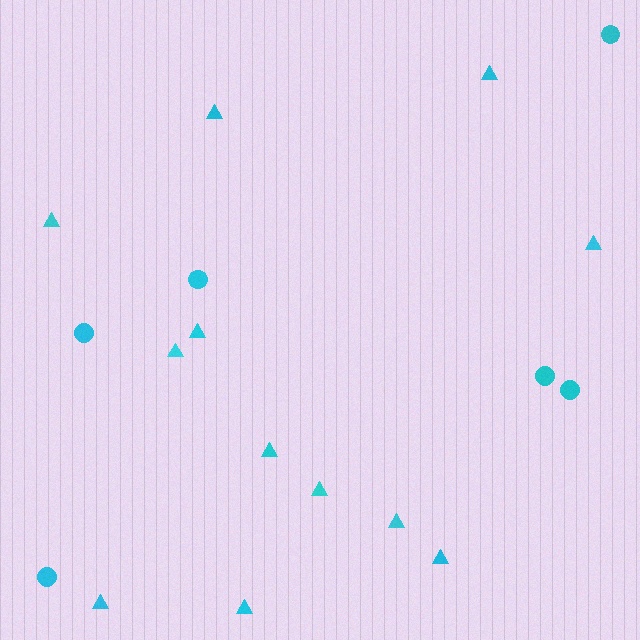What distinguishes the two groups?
There are 2 groups: one group of triangles (12) and one group of circles (6).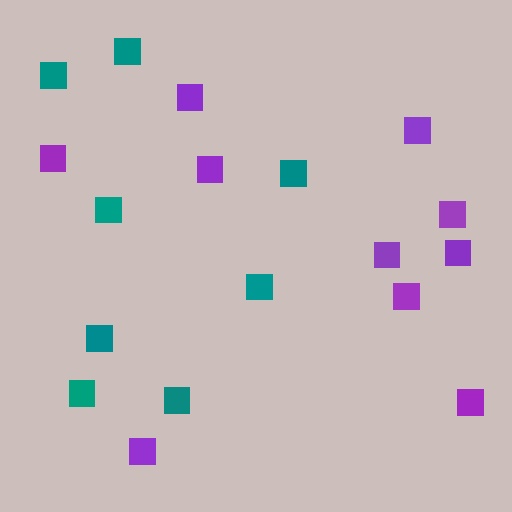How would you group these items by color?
There are 2 groups: one group of teal squares (8) and one group of purple squares (10).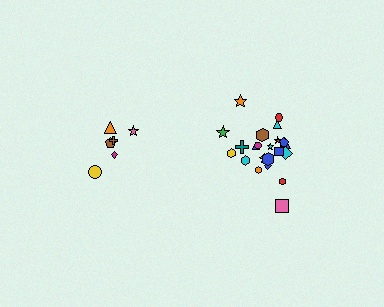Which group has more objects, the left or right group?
The right group.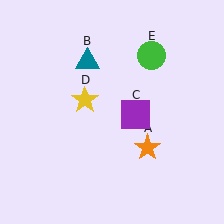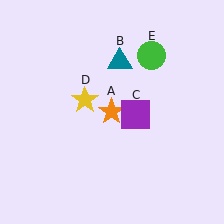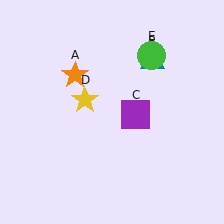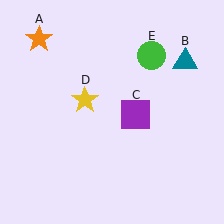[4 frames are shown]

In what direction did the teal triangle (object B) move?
The teal triangle (object B) moved right.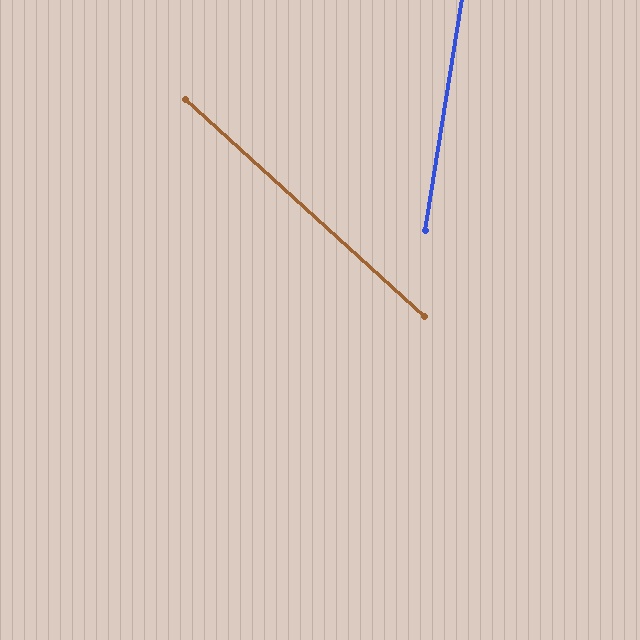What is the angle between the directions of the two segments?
Approximately 57 degrees.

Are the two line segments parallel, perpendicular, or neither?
Neither parallel nor perpendicular — they differ by about 57°.